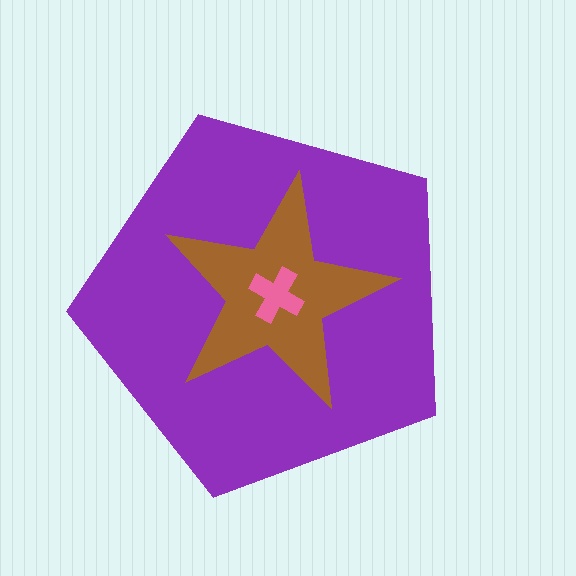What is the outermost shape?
The purple pentagon.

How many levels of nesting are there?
3.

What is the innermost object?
The pink cross.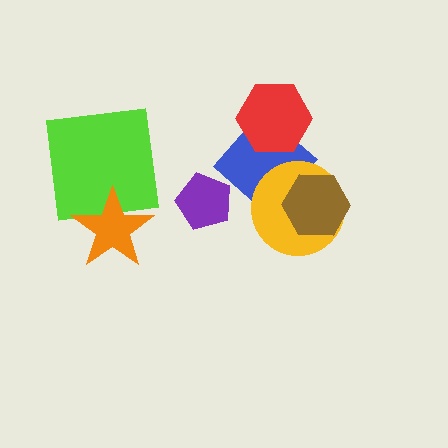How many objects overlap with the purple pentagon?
0 objects overlap with the purple pentagon.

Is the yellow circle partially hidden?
Yes, it is partially covered by another shape.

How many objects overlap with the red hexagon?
1 object overlaps with the red hexagon.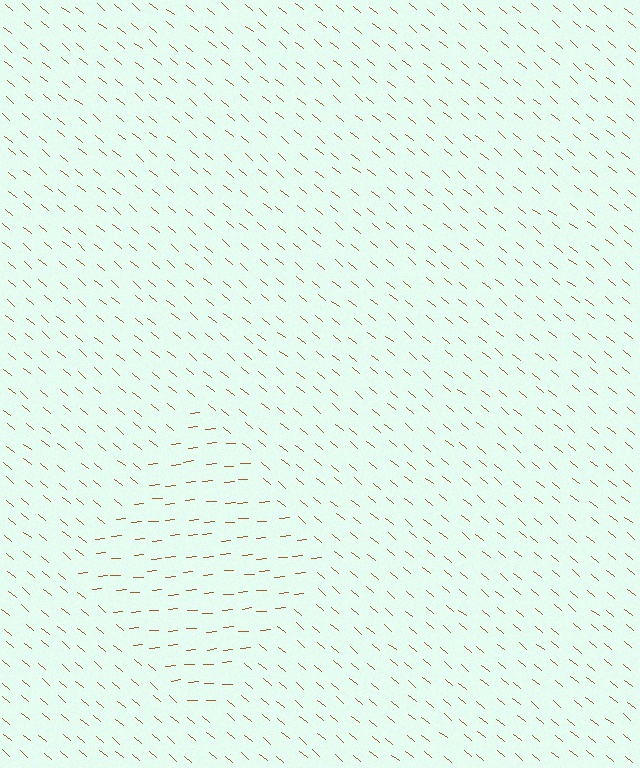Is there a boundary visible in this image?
Yes, there is a texture boundary formed by a change in line orientation.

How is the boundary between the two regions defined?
The boundary is defined purely by a change in line orientation (approximately 45 degrees difference). All lines are the same color and thickness.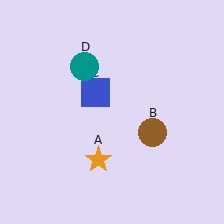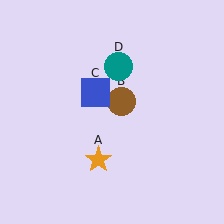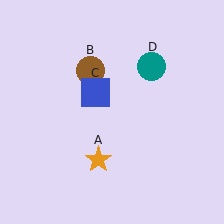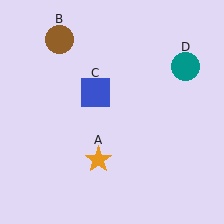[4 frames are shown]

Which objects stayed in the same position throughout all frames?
Orange star (object A) and blue square (object C) remained stationary.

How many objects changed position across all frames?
2 objects changed position: brown circle (object B), teal circle (object D).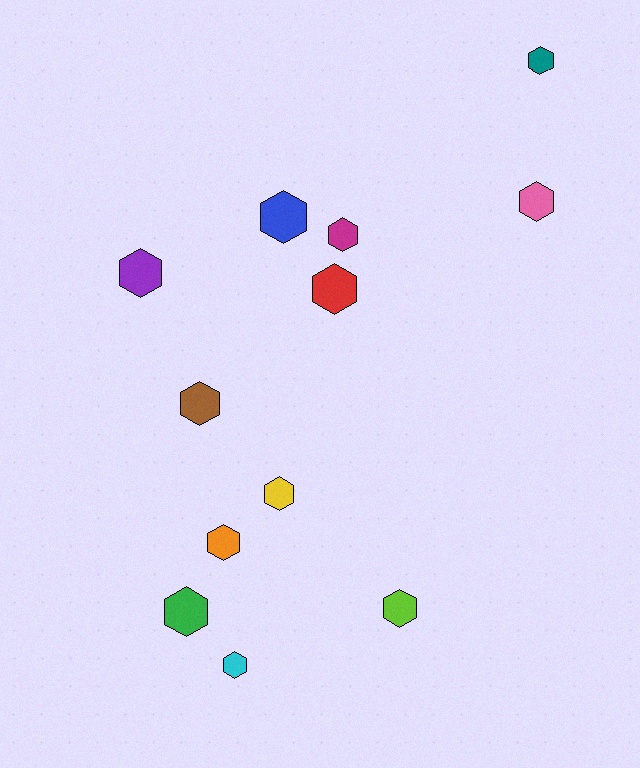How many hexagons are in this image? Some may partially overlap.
There are 12 hexagons.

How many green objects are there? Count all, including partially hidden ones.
There is 1 green object.